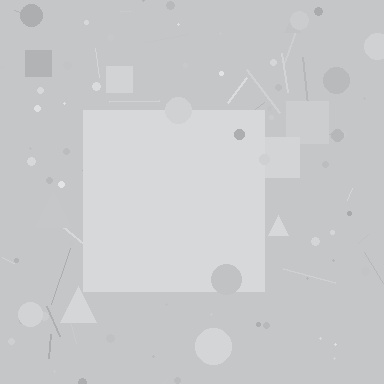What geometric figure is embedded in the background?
A square is embedded in the background.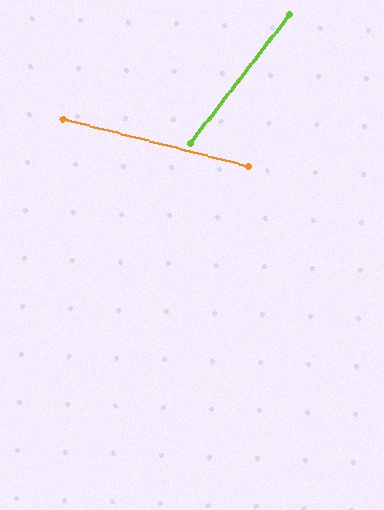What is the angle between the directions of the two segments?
Approximately 67 degrees.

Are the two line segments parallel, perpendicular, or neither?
Neither parallel nor perpendicular — they differ by about 67°.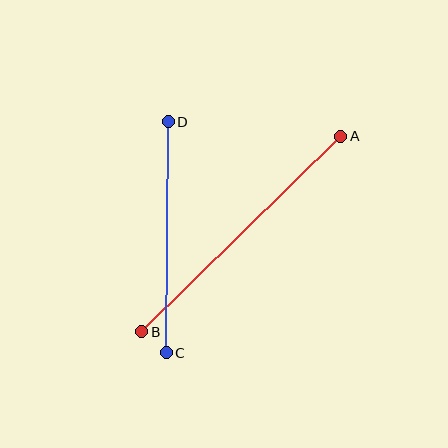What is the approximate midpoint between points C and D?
The midpoint is at approximately (167, 237) pixels.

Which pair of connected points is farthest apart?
Points A and B are farthest apart.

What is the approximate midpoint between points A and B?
The midpoint is at approximately (241, 234) pixels.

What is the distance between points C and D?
The distance is approximately 231 pixels.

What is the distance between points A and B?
The distance is approximately 279 pixels.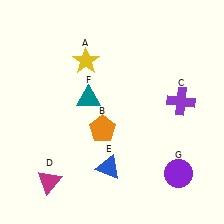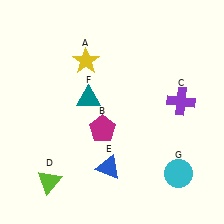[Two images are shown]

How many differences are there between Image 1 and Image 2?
There are 3 differences between the two images.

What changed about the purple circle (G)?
In Image 1, G is purple. In Image 2, it changed to cyan.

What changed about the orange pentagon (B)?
In Image 1, B is orange. In Image 2, it changed to magenta.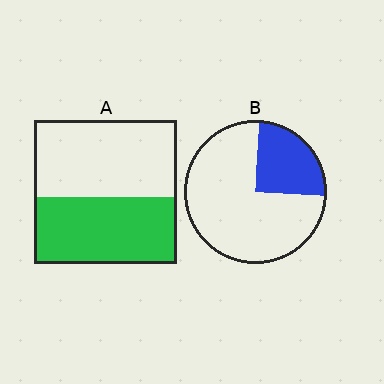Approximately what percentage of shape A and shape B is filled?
A is approximately 45% and B is approximately 25%.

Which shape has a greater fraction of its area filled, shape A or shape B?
Shape A.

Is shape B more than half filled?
No.